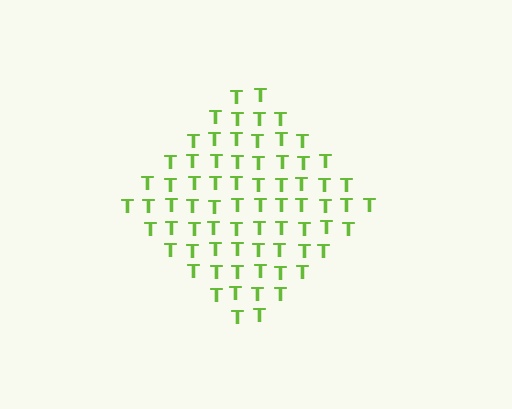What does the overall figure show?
The overall figure shows a diamond.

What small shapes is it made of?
It is made of small letter T's.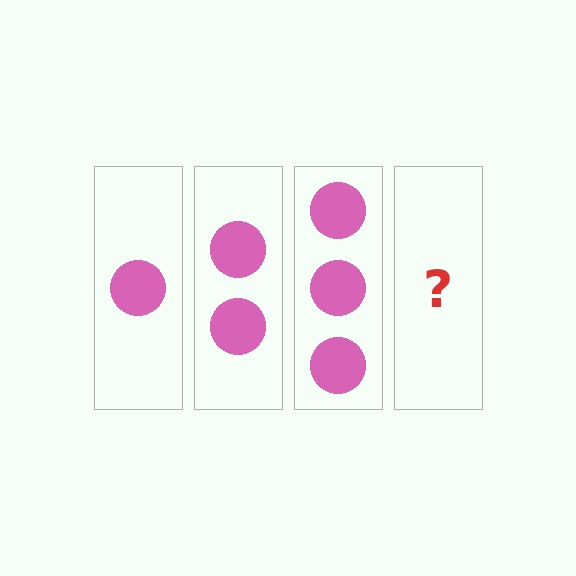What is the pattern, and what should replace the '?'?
The pattern is that each step adds one more circle. The '?' should be 4 circles.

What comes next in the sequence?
The next element should be 4 circles.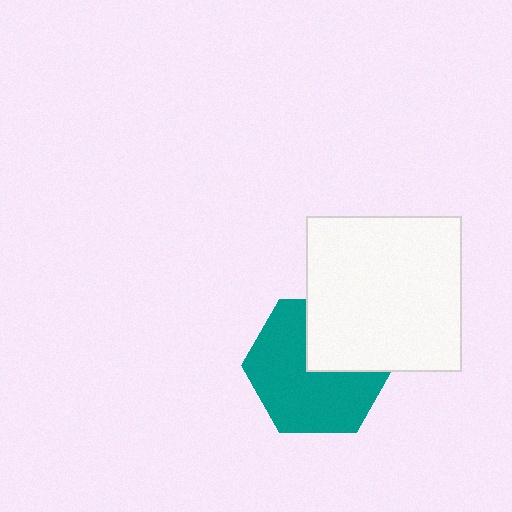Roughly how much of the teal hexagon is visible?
Most of it is visible (roughly 67%).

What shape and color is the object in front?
The object in front is a white square.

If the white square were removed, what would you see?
You would see the complete teal hexagon.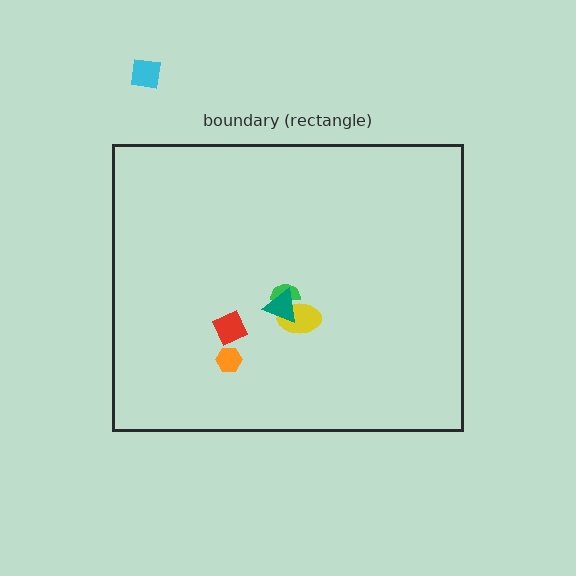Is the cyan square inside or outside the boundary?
Outside.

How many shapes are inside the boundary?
5 inside, 1 outside.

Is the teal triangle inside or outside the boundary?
Inside.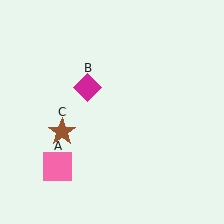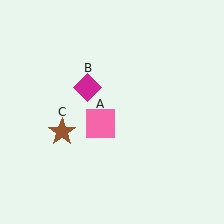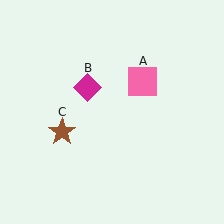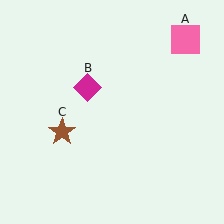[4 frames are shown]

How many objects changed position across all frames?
1 object changed position: pink square (object A).